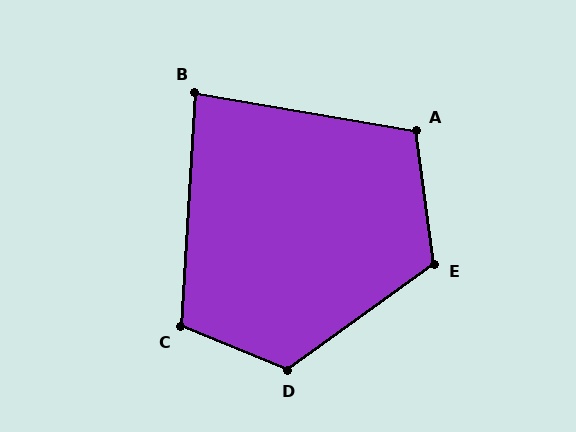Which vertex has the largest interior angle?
D, at approximately 122 degrees.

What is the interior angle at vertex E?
Approximately 118 degrees (obtuse).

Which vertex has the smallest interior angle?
B, at approximately 84 degrees.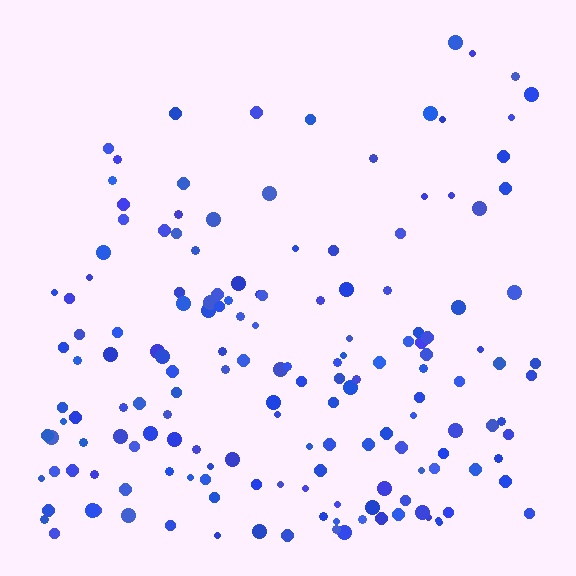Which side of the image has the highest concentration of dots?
The bottom.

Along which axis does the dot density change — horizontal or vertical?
Vertical.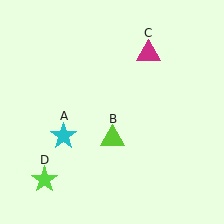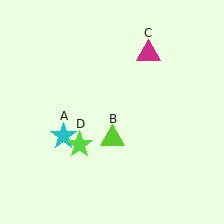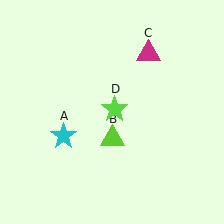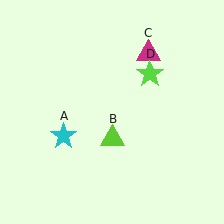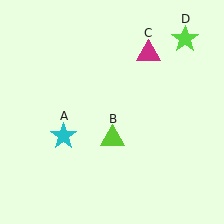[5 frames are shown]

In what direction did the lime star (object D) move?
The lime star (object D) moved up and to the right.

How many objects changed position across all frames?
1 object changed position: lime star (object D).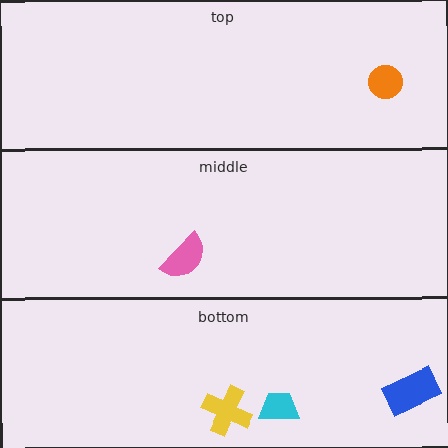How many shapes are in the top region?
1.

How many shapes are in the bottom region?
3.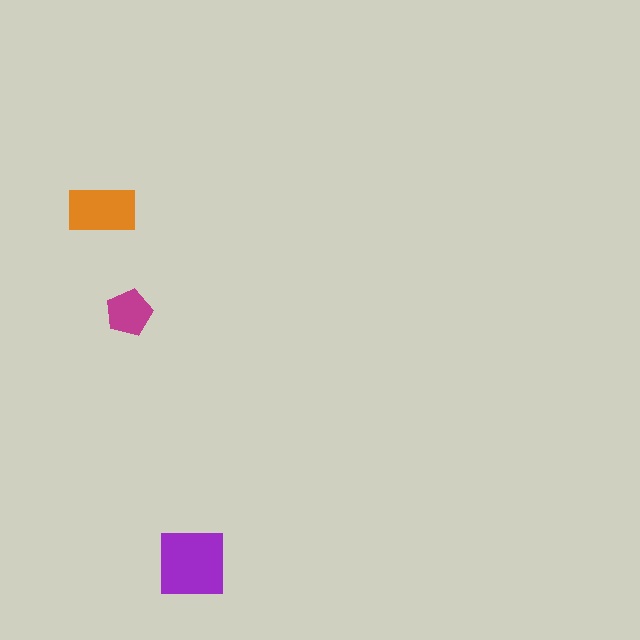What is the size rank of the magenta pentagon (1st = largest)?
3rd.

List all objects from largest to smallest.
The purple square, the orange rectangle, the magenta pentagon.